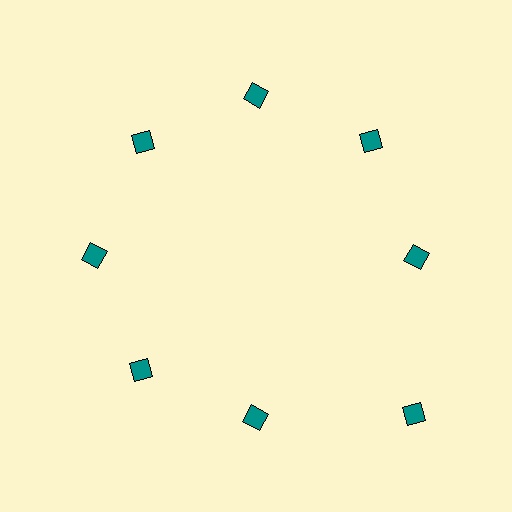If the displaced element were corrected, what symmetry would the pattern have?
It would have 8-fold rotational symmetry — the pattern would map onto itself every 45 degrees.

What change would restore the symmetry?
The symmetry would be restored by moving it inward, back onto the ring so that all 8 diamonds sit at equal angles and equal distance from the center.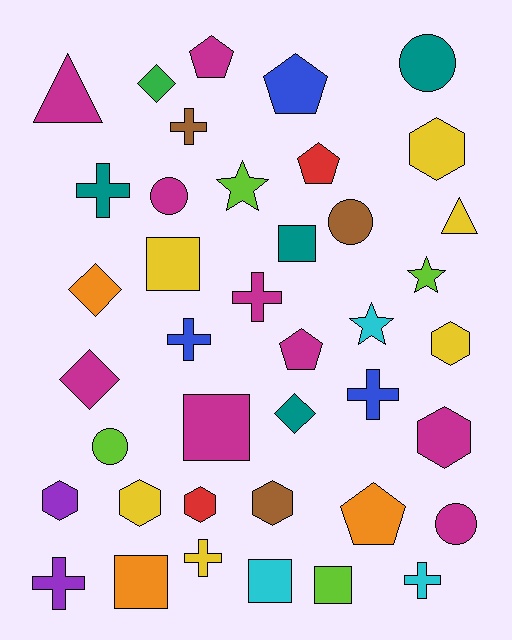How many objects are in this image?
There are 40 objects.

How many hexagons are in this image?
There are 7 hexagons.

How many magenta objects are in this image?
There are 9 magenta objects.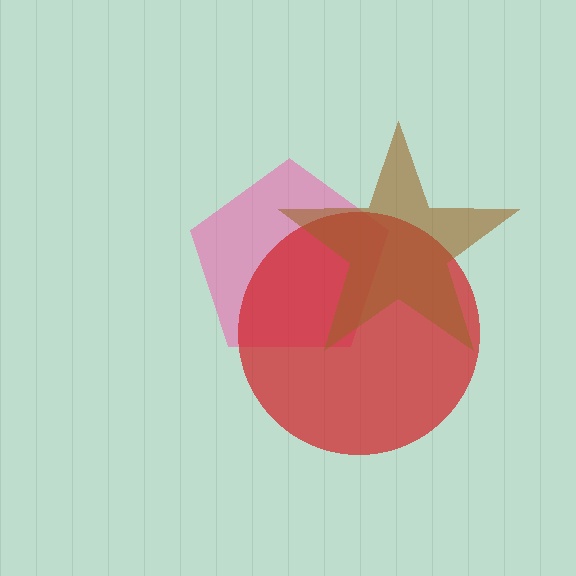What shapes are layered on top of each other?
The layered shapes are: a pink pentagon, a red circle, a brown star.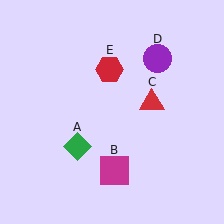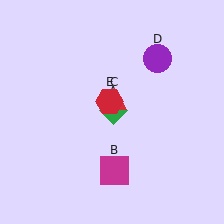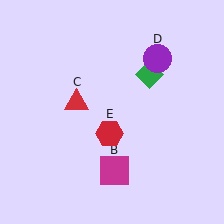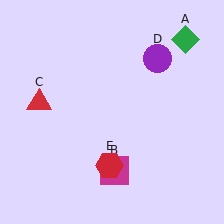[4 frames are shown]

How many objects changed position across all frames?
3 objects changed position: green diamond (object A), red triangle (object C), red hexagon (object E).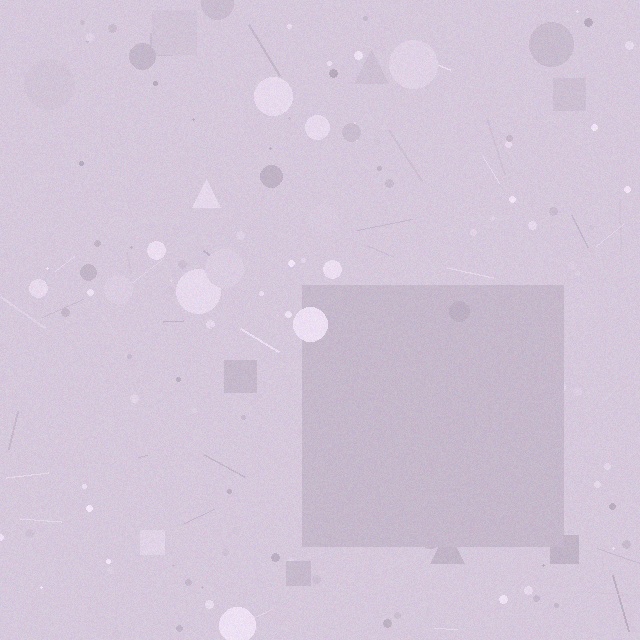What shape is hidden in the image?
A square is hidden in the image.